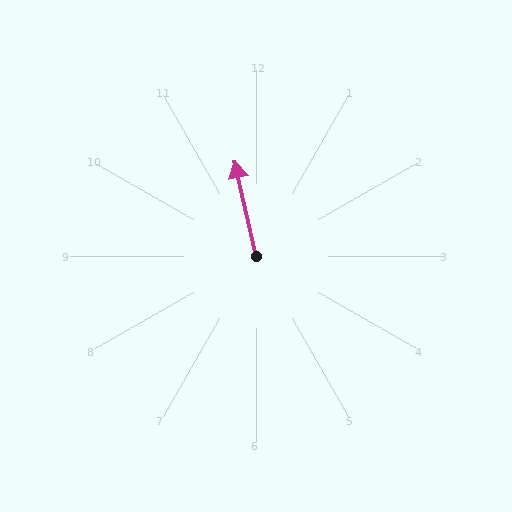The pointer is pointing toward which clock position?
Roughly 12 o'clock.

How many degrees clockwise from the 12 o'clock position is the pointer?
Approximately 347 degrees.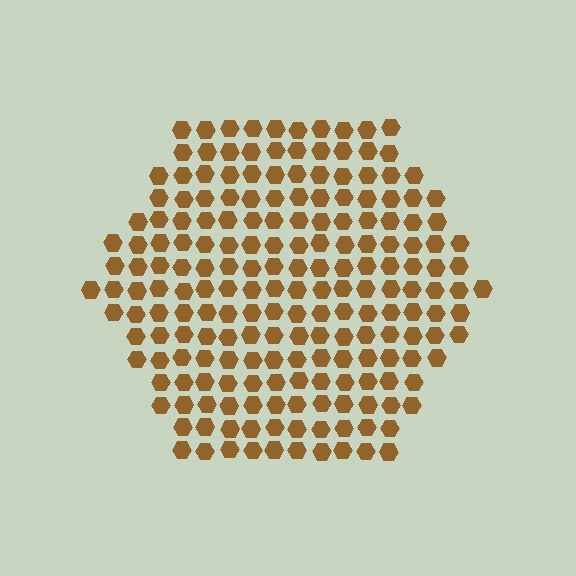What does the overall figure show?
The overall figure shows a hexagon.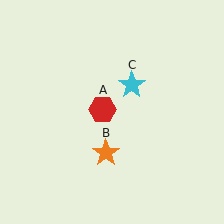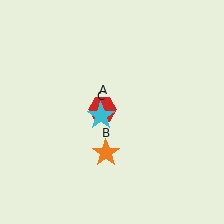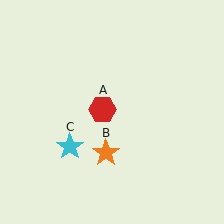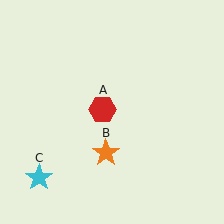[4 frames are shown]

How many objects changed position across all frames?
1 object changed position: cyan star (object C).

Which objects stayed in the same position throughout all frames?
Red hexagon (object A) and orange star (object B) remained stationary.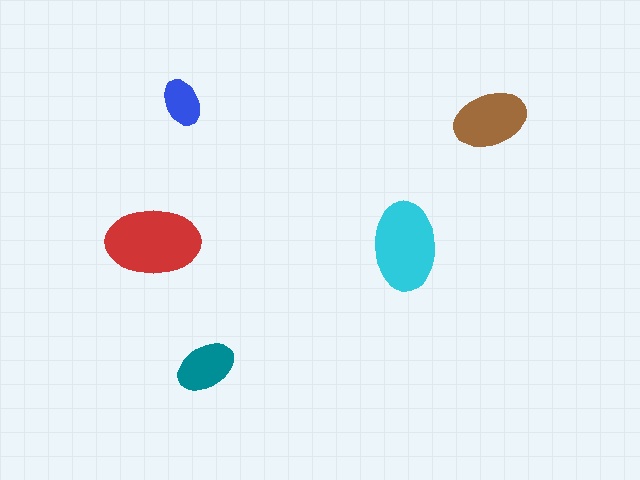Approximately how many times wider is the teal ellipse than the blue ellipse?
About 1.5 times wider.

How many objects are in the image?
There are 5 objects in the image.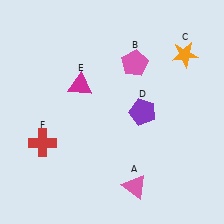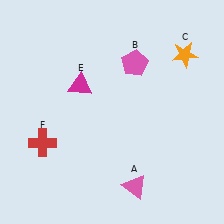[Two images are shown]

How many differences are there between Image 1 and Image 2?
There is 1 difference between the two images.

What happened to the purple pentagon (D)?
The purple pentagon (D) was removed in Image 2. It was in the top-right area of Image 1.